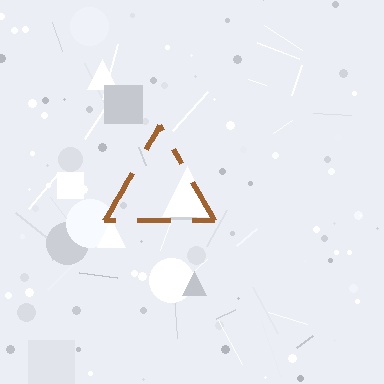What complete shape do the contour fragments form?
The contour fragments form a triangle.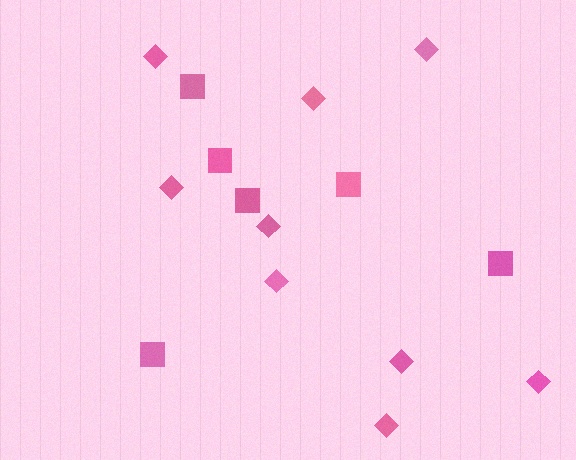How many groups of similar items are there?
There are 2 groups: one group of diamonds (9) and one group of squares (6).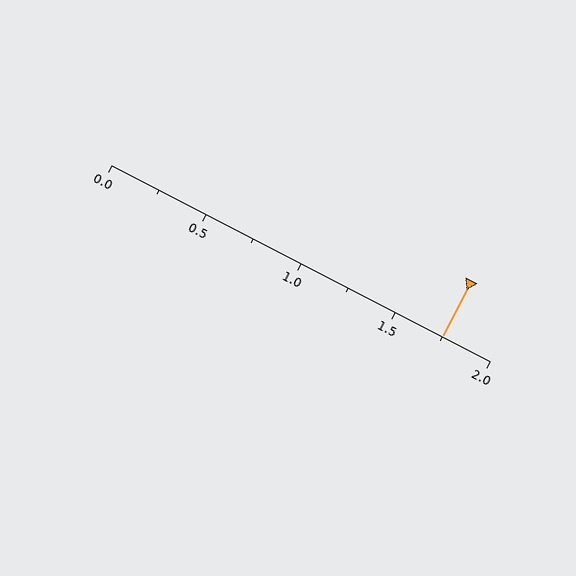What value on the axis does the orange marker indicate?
The marker indicates approximately 1.75.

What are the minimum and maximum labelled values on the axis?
The axis runs from 0.0 to 2.0.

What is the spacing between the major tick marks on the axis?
The major ticks are spaced 0.5 apart.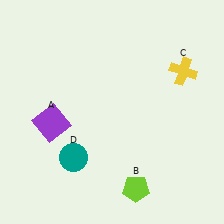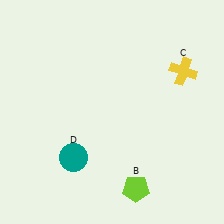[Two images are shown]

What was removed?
The purple square (A) was removed in Image 2.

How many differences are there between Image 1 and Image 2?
There is 1 difference between the two images.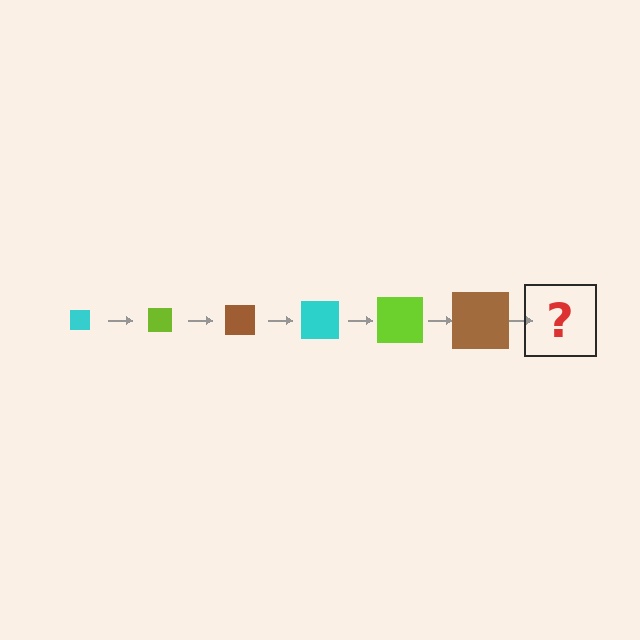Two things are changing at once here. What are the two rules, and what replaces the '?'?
The two rules are that the square grows larger each step and the color cycles through cyan, lime, and brown. The '?' should be a cyan square, larger than the previous one.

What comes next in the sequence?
The next element should be a cyan square, larger than the previous one.